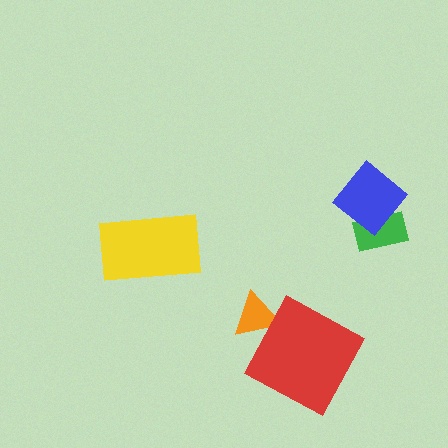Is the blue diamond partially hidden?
No, no other shape covers it.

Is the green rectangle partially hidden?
Yes, it is partially covered by another shape.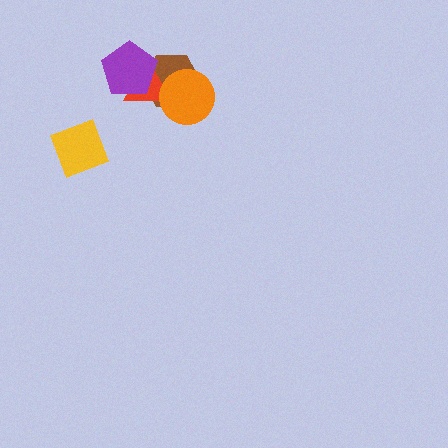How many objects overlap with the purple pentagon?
2 objects overlap with the purple pentagon.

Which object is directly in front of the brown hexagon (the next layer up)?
The red triangle is directly in front of the brown hexagon.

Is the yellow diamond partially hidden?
No, no other shape covers it.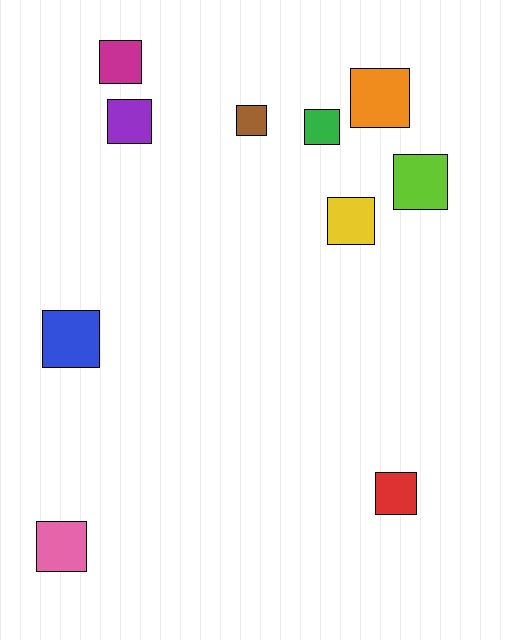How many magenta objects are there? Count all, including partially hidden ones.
There is 1 magenta object.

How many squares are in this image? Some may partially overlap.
There are 10 squares.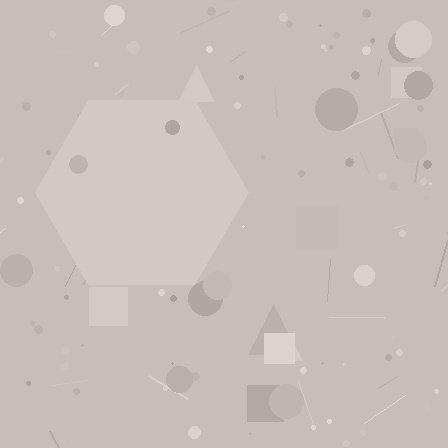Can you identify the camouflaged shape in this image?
The camouflaged shape is a hexagon.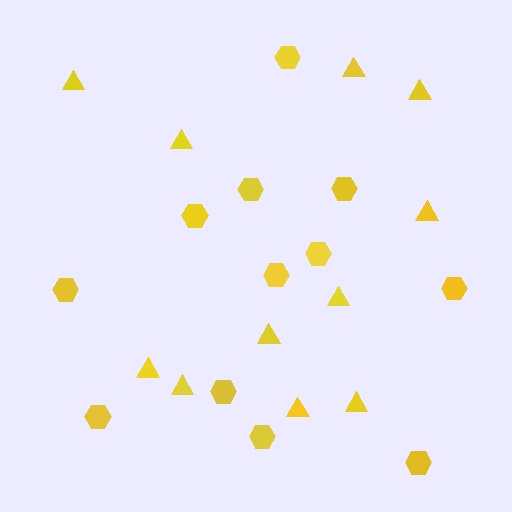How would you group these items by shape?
There are 2 groups: one group of triangles (11) and one group of hexagons (12).